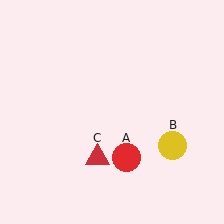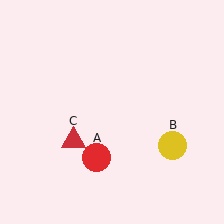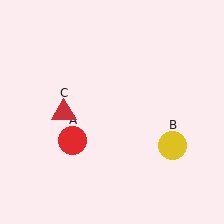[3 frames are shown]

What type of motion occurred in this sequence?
The red circle (object A), red triangle (object C) rotated clockwise around the center of the scene.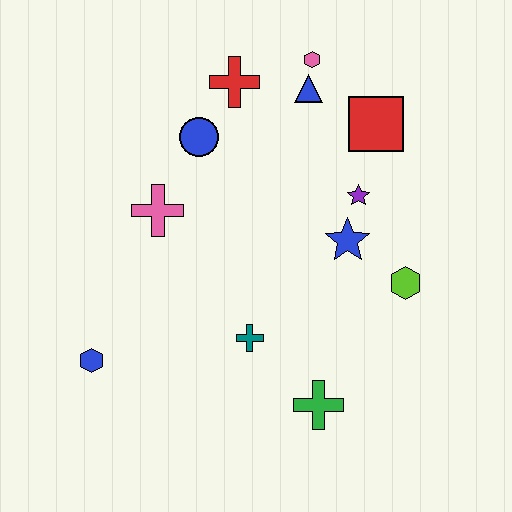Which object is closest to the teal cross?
The green cross is closest to the teal cross.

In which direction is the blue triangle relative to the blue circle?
The blue triangle is to the right of the blue circle.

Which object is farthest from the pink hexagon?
The blue hexagon is farthest from the pink hexagon.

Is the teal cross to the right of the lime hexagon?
No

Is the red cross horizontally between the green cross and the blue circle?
Yes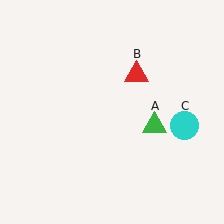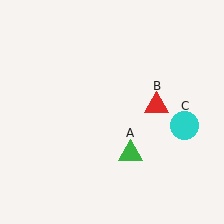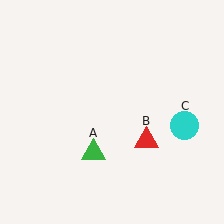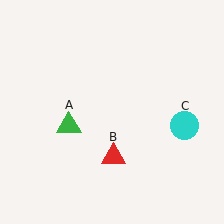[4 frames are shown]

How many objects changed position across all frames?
2 objects changed position: green triangle (object A), red triangle (object B).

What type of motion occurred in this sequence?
The green triangle (object A), red triangle (object B) rotated clockwise around the center of the scene.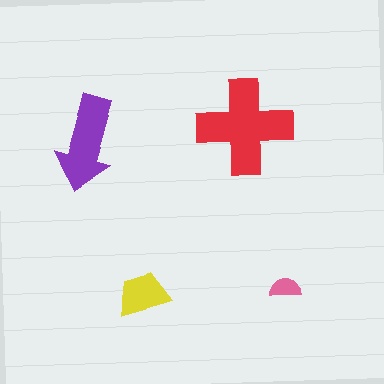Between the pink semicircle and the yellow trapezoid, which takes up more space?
The yellow trapezoid.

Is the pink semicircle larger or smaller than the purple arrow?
Smaller.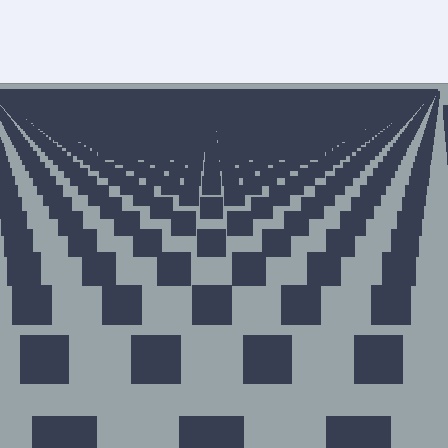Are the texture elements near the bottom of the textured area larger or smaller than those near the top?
Larger. Near the bottom, elements are closer to the viewer and appear at a bigger on-screen size.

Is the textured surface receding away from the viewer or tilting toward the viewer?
The surface is receding away from the viewer. Texture elements get smaller and denser toward the top.